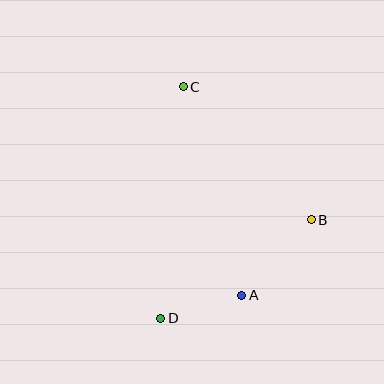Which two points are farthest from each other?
Points C and D are farthest from each other.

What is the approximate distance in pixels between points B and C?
The distance between B and C is approximately 184 pixels.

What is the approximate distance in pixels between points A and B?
The distance between A and B is approximately 103 pixels.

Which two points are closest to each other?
Points A and D are closest to each other.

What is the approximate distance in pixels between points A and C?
The distance between A and C is approximately 216 pixels.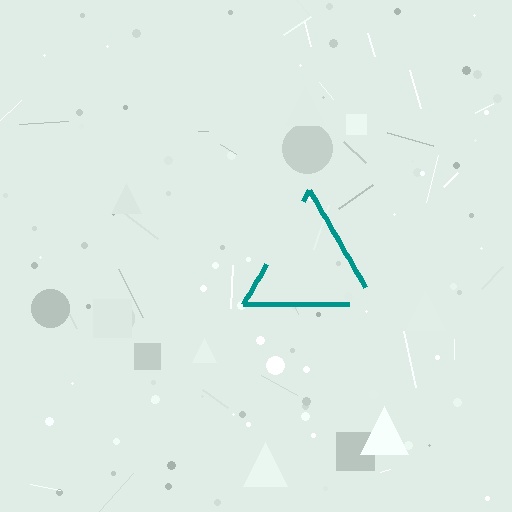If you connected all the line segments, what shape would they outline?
They would outline a triangle.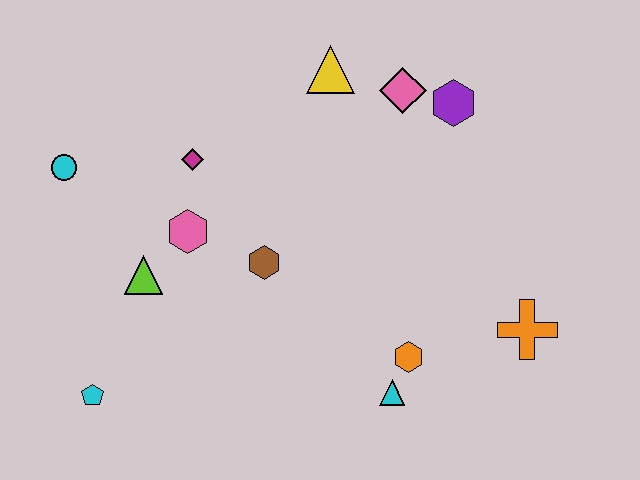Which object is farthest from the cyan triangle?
The cyan circle is farthest from the cyan triangle.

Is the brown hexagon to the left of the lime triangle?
No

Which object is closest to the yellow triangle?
The pink diamond is closest to the yellow triangle.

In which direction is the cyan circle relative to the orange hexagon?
The cyan circle is to the left of the orange hexagon.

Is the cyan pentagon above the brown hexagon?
No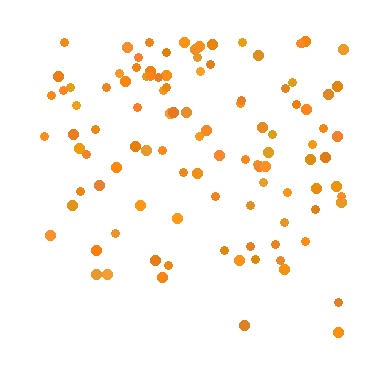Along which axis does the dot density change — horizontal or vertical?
Vertical.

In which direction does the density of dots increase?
From bottom to top, with the top side densest.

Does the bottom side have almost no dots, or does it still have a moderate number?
Still a moderate number, just noticeably fewer than the top.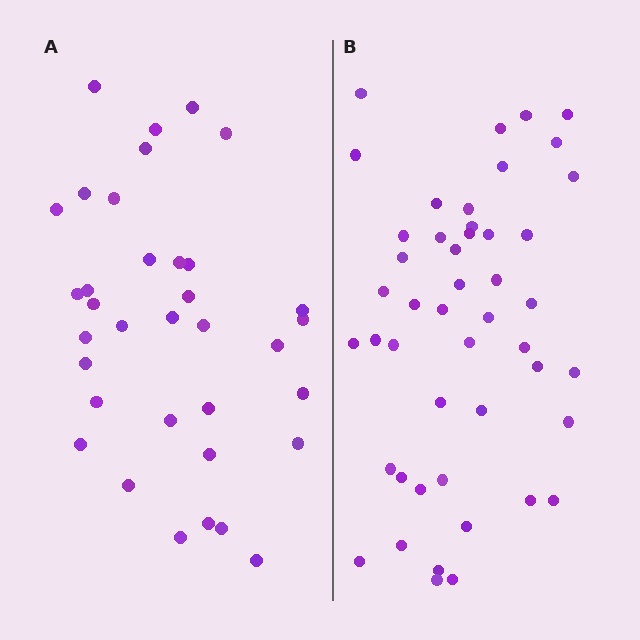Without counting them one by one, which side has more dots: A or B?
Region B (the right region) has more dots.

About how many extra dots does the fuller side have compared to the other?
Region B has roughly 12 or so more dots than region A.